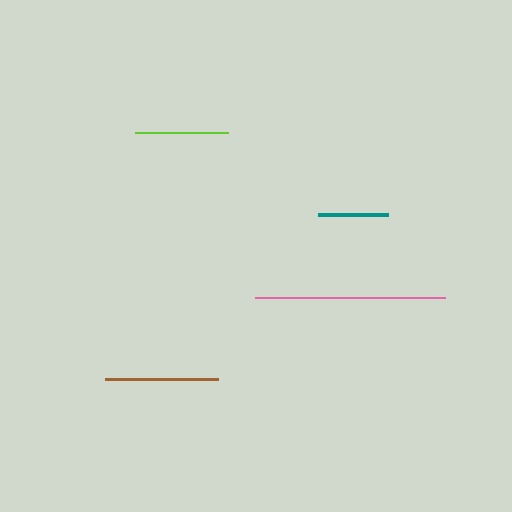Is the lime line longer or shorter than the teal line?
The lime line is longer than the teal line.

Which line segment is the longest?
The pink line is the longest at approximately 190 pixels.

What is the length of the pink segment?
The pink segment is approximately 190 pixels long.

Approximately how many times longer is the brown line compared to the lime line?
The brown line is approximately 1.2 times the length of the lime line.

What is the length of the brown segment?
The brown segment is approximately 113 pixels long.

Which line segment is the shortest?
The teal line is the shortest at approximately 70 pixels.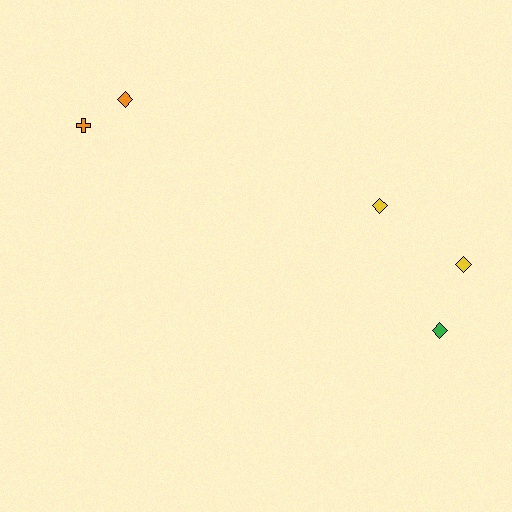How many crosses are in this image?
There is 1 cross.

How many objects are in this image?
There are 5 objects.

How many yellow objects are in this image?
There are 2 yellow objects.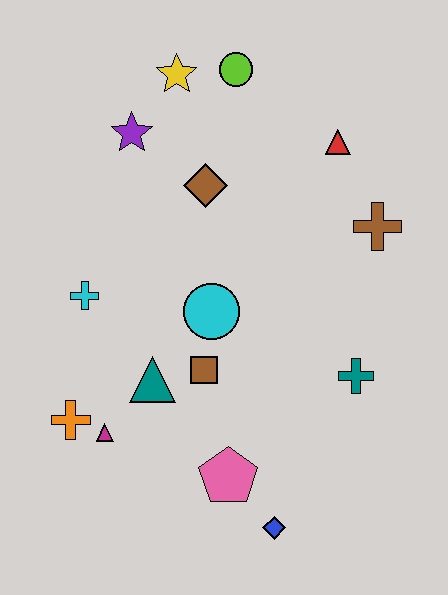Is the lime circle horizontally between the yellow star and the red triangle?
Yes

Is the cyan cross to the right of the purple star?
No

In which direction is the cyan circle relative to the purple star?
The cyan circle is below the purple star.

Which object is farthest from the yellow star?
The blue diamond is farthest from the yellow star.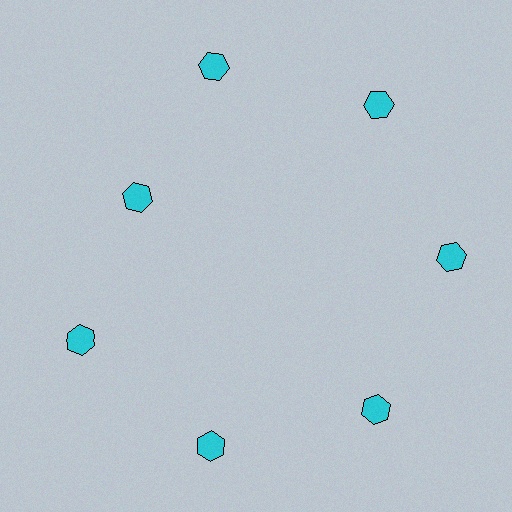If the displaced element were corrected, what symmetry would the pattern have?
It would have 7-fold rotational symmetry — the pattern would map onto itself every 51 degrees.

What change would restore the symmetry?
The symmetry would be restored by moving it outward, back onto the ring so that all 7 hexagons sit at equal angles and equal distance from the center.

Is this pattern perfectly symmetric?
No. The 7 cyan hexagons are arranged in a ring, but one element near the 10 o'clock position is pulled inward toward the center, breaking the 7-fold rotational symmetry.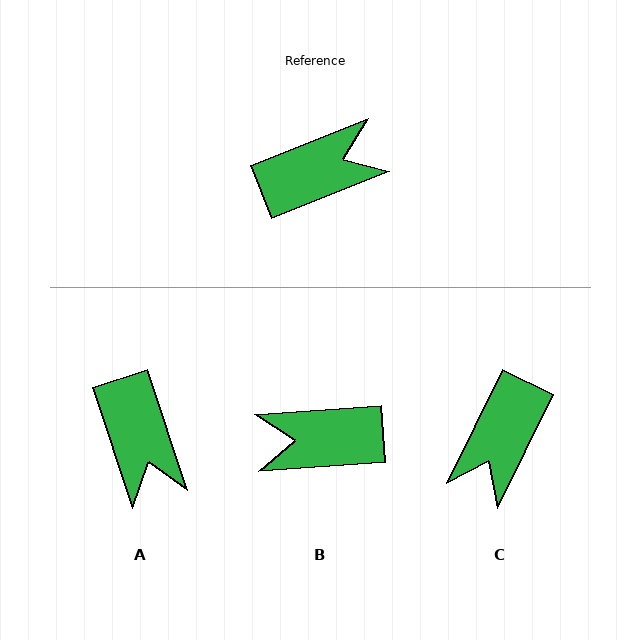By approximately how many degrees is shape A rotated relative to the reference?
Approximately 93 degrees clockwise.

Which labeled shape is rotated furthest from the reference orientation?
B, about 162 degrees away.